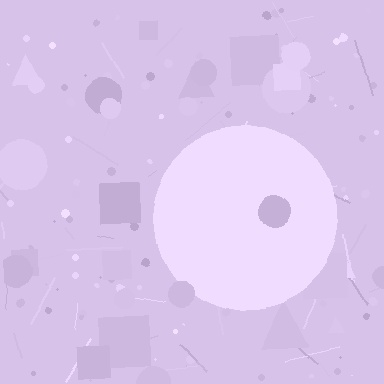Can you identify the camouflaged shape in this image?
The camouflaged shape is a circle.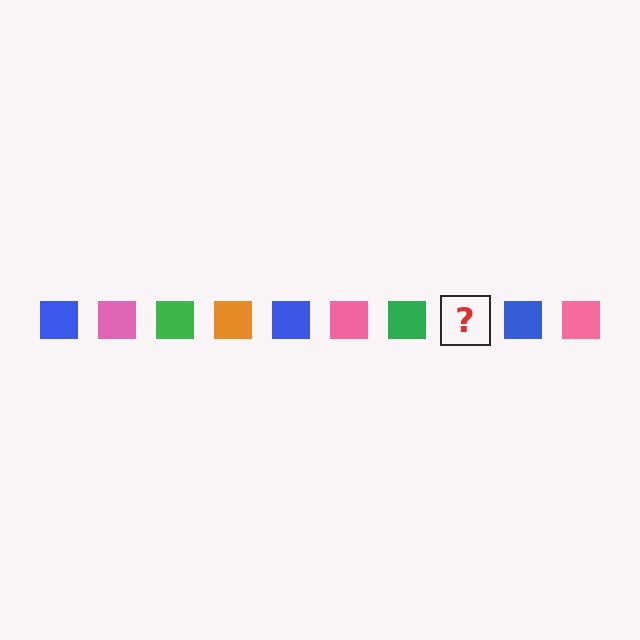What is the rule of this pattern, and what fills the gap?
The rule is that the pattern cycles through blue, pink, green, orange squares. The gap should be filled with an orange square.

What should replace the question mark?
The question mark should be replaced with an orange square.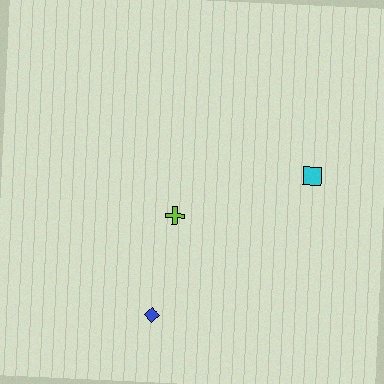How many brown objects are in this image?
There are no brown objects.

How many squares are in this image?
There is 1 square.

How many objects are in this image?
There are 3 objects.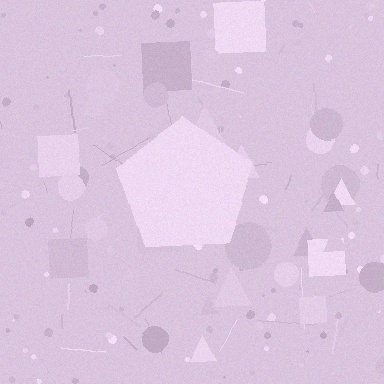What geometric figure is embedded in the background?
A pentagon is embedded in the background.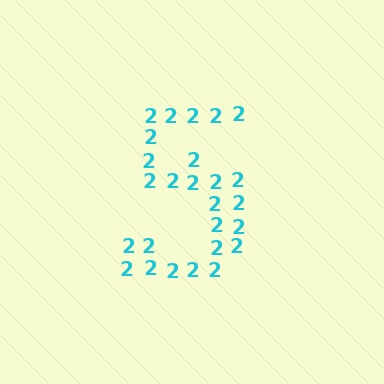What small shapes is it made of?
It is made of small digit 2's.